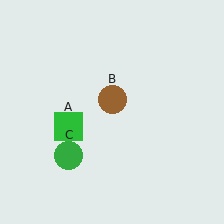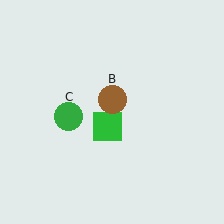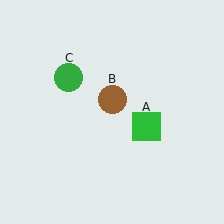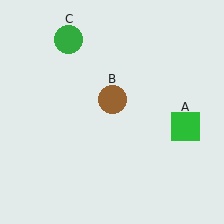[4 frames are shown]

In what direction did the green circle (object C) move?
The green circle (object C) moved up.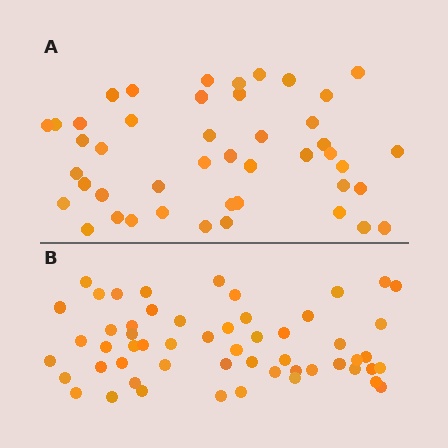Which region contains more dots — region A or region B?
Region B (the bottom region) has more dots.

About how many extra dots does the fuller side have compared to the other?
Region B has roughly 10 or so more dots than region A.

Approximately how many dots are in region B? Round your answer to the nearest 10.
About 60 dots. (The exact count is 55, which rounds to 60.)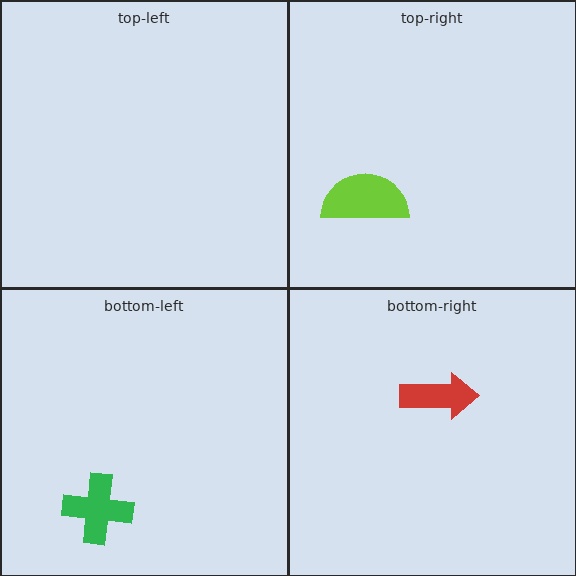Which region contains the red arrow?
The bottom-right region.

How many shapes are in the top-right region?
1.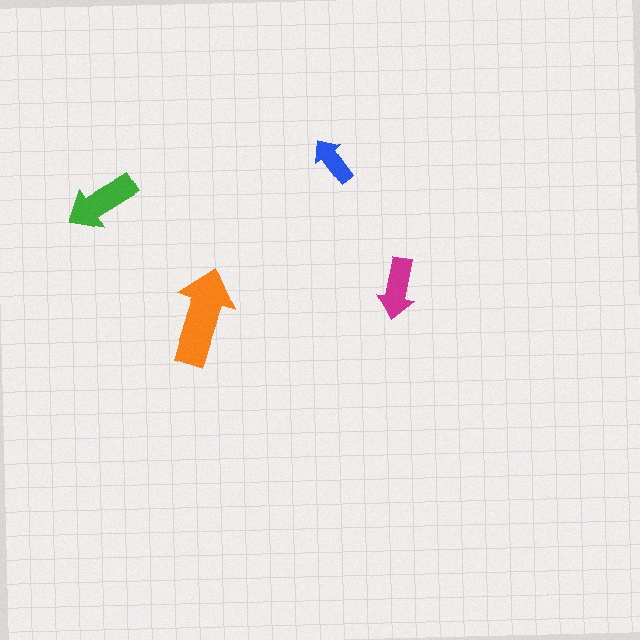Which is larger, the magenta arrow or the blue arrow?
The magenta one.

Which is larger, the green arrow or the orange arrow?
The orange one.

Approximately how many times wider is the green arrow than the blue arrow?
About 1.5 times wider.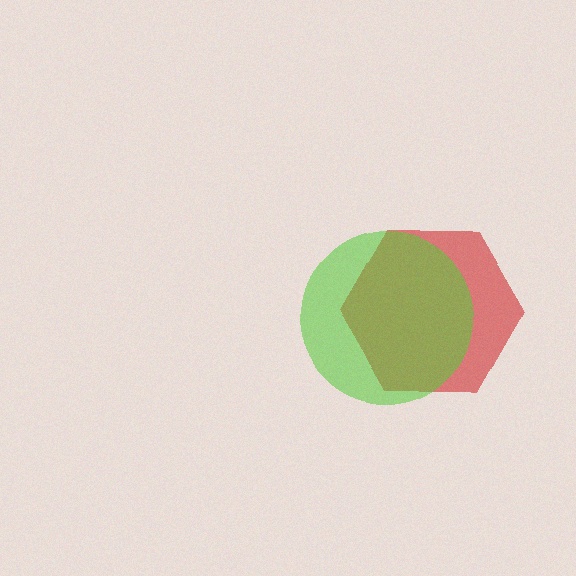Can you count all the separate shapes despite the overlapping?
Yes, there are 2 separate shapes.